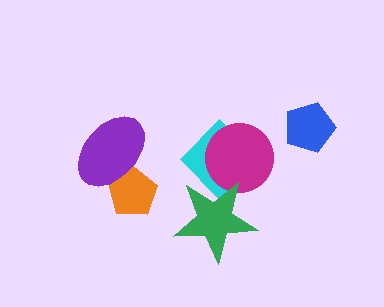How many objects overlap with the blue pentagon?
0 objects overlap with the blue pentagon.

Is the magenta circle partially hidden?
Yes, it is partially covered by another shape.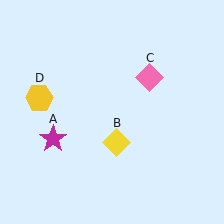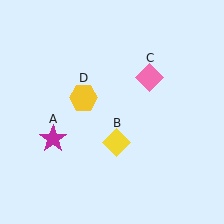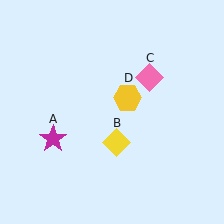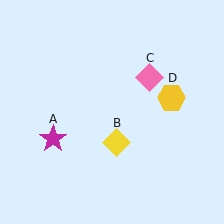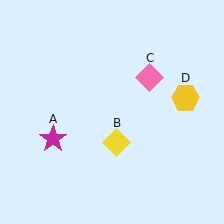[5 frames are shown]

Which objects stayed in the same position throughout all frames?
Magenta star (object A) and yellow diamond (object B) and pink diamond (object C) remained stationary.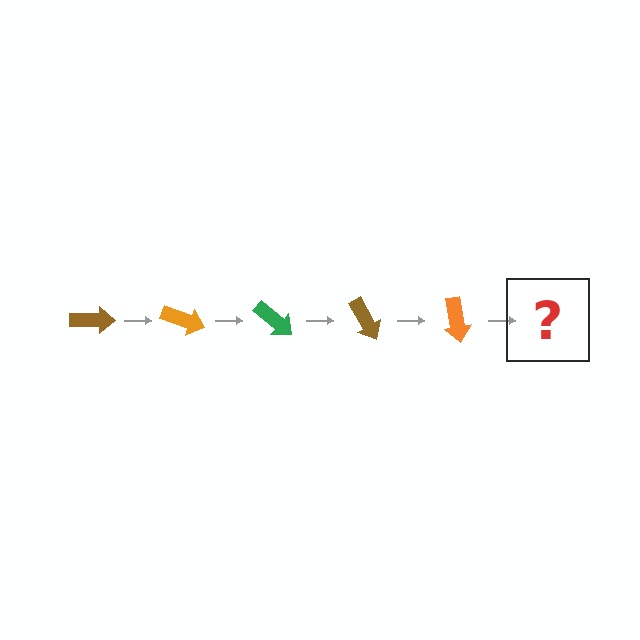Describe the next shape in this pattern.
It should be a green arrow, rotated 100 degrees from the start.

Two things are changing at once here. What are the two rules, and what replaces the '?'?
The two rules are that it rotates 20 degrees each step and the color cycles through brown, orange, and green. The '?' should be a green arrow, rotated 100 degrees from the start.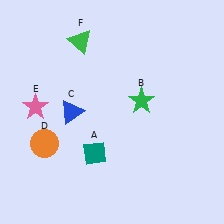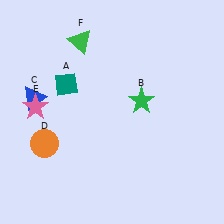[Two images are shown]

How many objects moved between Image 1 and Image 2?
2 objects moved between the two images.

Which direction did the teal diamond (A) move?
The teal diamond (A) moved up.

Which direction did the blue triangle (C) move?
The blue triangle (C) moved left.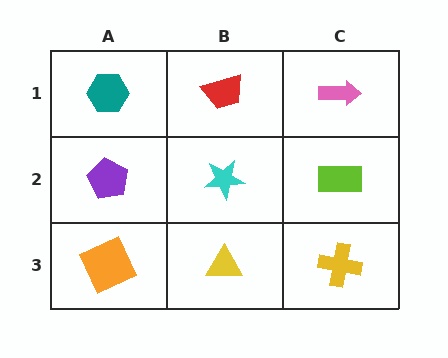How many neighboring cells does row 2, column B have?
4.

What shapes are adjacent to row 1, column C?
A lime rectangle (row 2, column C), a red trapezoid (row 1, column B).